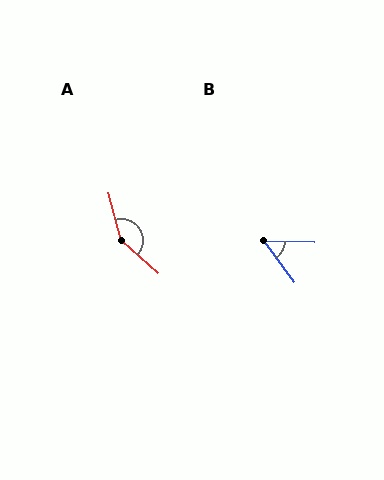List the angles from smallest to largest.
B (52°), A (147°).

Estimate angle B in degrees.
Approximately 52 degrees.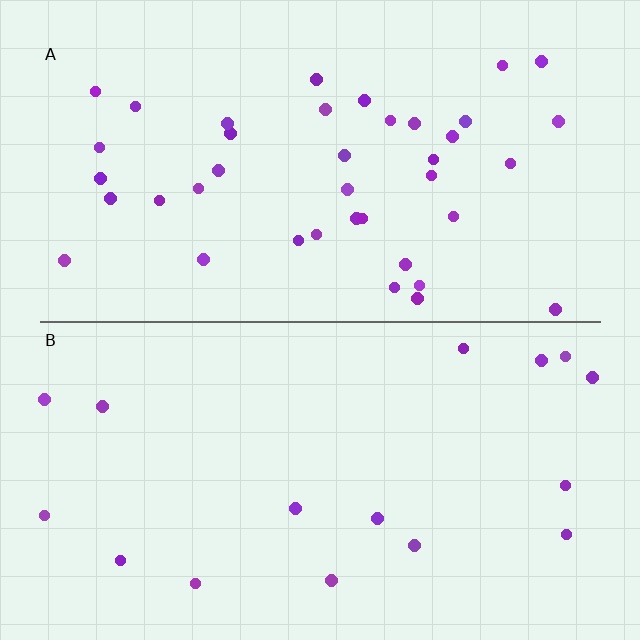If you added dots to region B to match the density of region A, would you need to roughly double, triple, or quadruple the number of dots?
Approximately double.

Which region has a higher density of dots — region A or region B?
A (the top).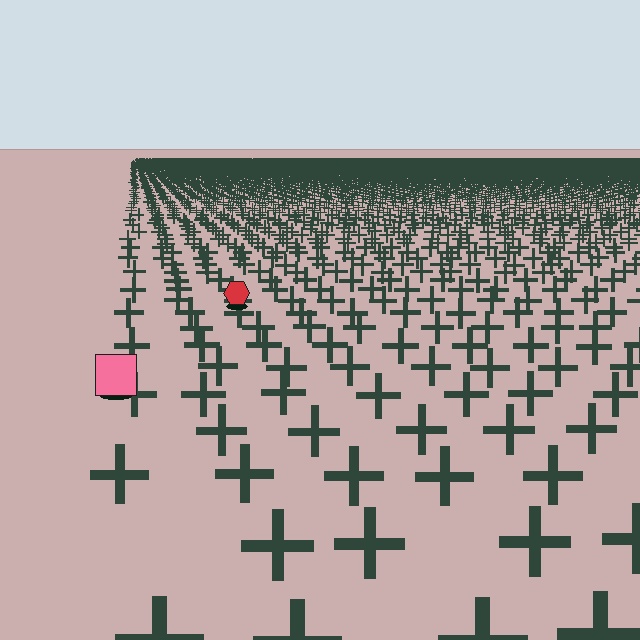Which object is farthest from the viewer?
The red hexagon is farthest from the viewer. It appears smaller and the ground texture around it is denser.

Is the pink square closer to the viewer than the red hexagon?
Yes. The pink square is closer — you can tell from the texture gradient: the ground texture is coarser near it.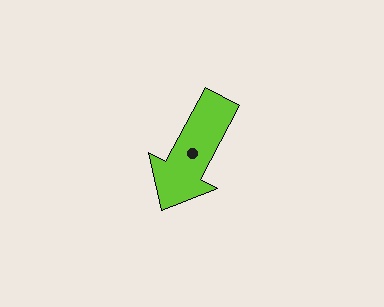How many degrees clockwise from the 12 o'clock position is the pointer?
Approximately 208 degrees.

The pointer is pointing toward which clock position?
Roughly 7 o'clock.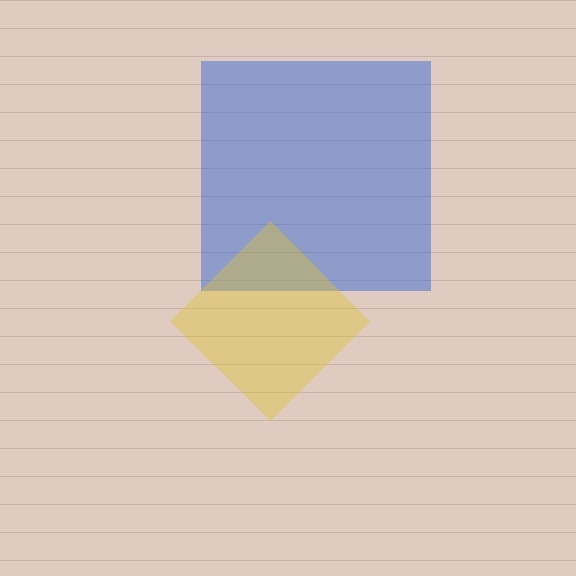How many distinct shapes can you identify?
There are 2 distinct shapes: a blue square, a yellow diamond.